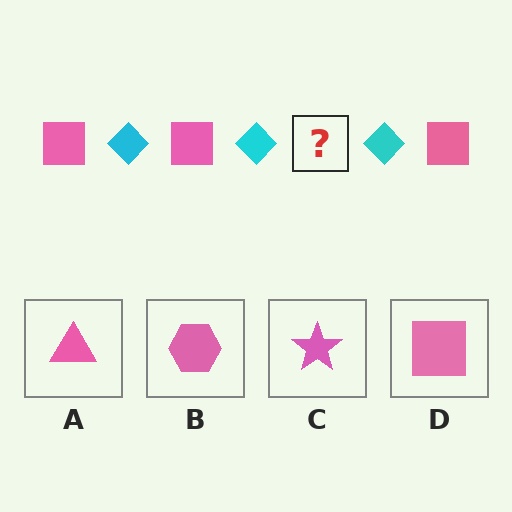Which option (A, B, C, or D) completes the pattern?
D.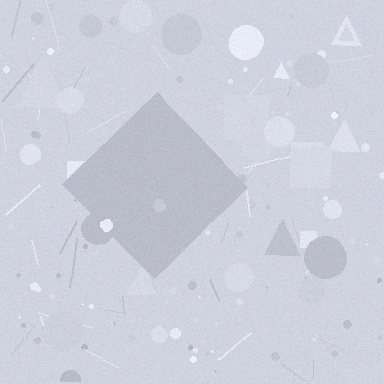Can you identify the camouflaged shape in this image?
The camouflaged shape is a diamond.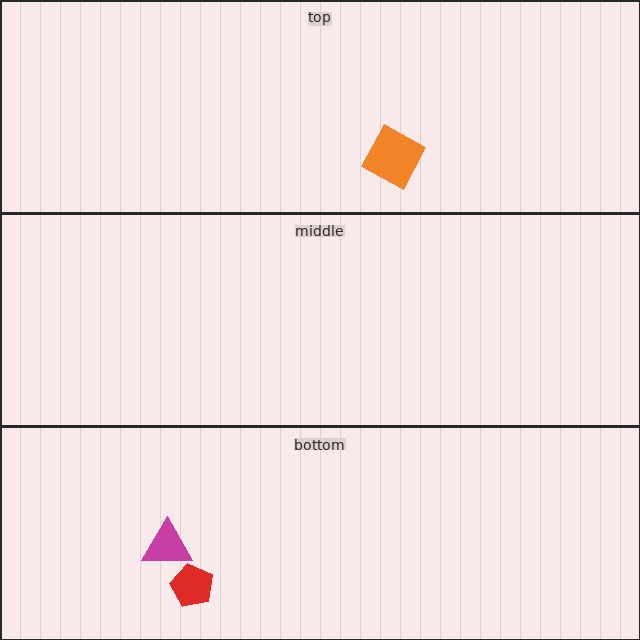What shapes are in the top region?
The orange square.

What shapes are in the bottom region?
The red pentagon, the magenta triangle.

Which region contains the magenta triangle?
The bottom region.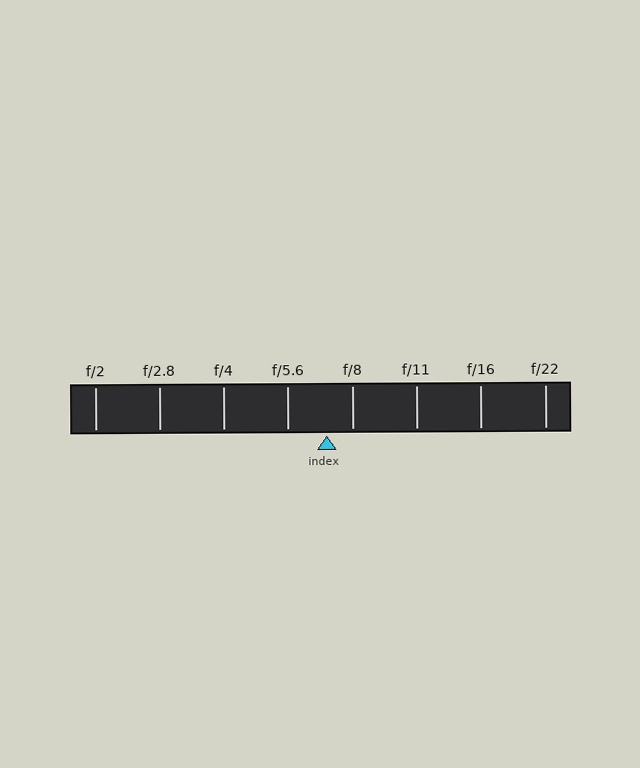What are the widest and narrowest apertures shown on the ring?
The widest aperture shown is f/2 and the narrowest is f/22.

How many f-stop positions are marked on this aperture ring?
There are 8 f-stop positions marked.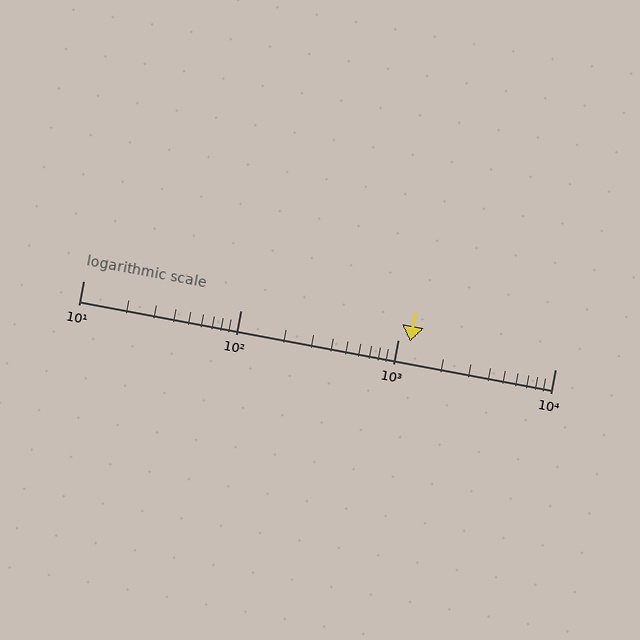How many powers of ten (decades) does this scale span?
The scale spans 3 decades, from 10 to 10000.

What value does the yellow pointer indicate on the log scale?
The pointer indicates approximately 1200.